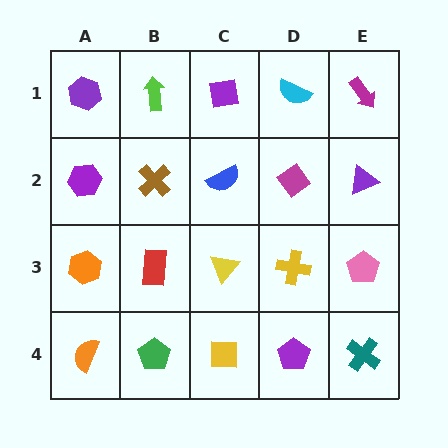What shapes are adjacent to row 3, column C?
A blue semicircle (row 2, column C), a yellow square (row 4, column C), a red rectangle (row 3, column B), a yellow cross (row 3, column D).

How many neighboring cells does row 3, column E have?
3.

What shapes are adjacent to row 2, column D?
A cyan semicircle (row 1, column D), a yellow cross (row 3, column D), a blue semicircle (row 2, column C), a purple triangle (row 2, column E).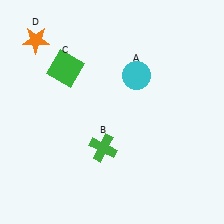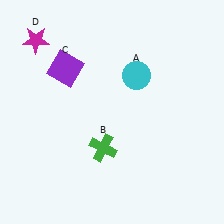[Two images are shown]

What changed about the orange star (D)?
In Image 1, D is orange. In Image 2, it changed to magenta.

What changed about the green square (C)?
In Image 1, C is green. In Image 2, it changed to purple.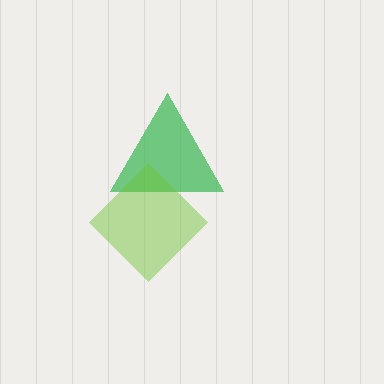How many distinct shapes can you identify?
There are 2 distinct shapes: a green triangle, a lime diamond.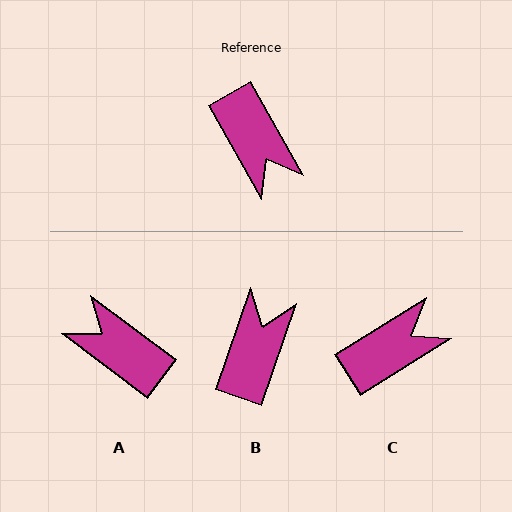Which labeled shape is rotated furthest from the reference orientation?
A, about 156 degrees away.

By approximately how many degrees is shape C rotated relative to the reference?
Approximately 93 degrees counter-clockwise.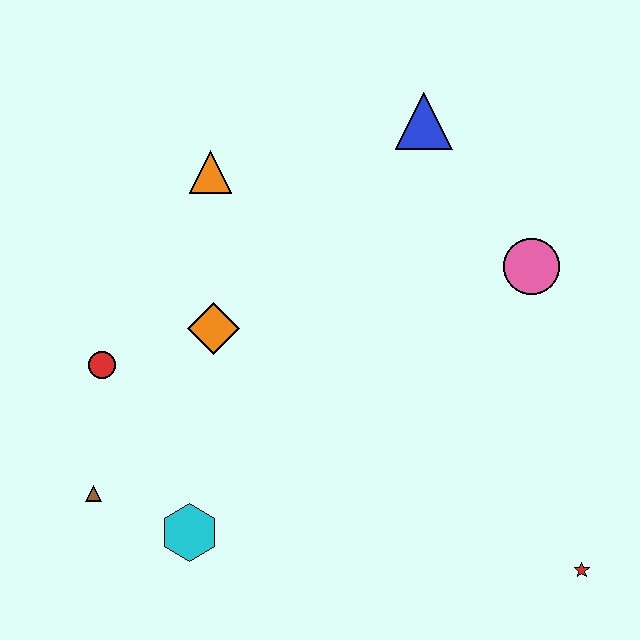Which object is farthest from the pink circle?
The brown triangle is farthest from the pink circle.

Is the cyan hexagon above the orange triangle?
No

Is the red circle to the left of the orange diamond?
Yes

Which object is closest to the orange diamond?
The red circle is closest to the orange diamond.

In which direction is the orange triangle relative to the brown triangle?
The orange triangle is above the brown triangle.